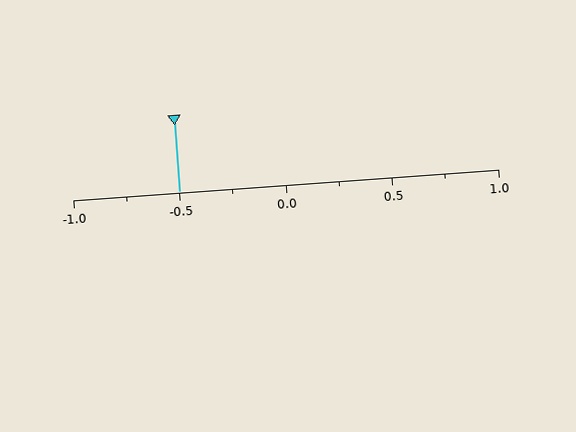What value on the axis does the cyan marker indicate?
The marker indicates approximately -0.5.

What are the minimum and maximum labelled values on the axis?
The axis runs from -1.0 to 1.0.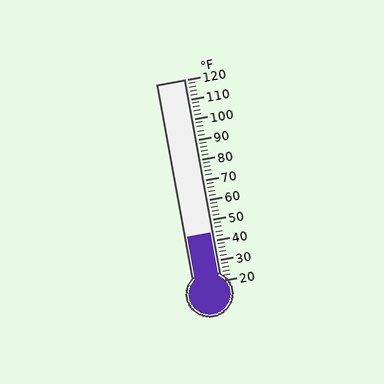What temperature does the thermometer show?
The thermometer shows approximately 44°F.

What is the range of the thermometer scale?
The thermometer scale ranges from 20°F to 120°F.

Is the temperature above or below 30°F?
The temperature is above 30°F.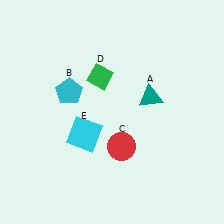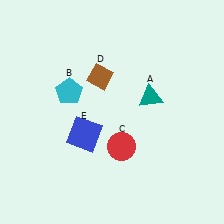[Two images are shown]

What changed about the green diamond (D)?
In Image 1, D is green. In Image 2, it changed to brown.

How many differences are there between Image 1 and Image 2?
There are 2 differences between the two images.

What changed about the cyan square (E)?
In Image 1, E is cyan. In Image 2, it changed to blue.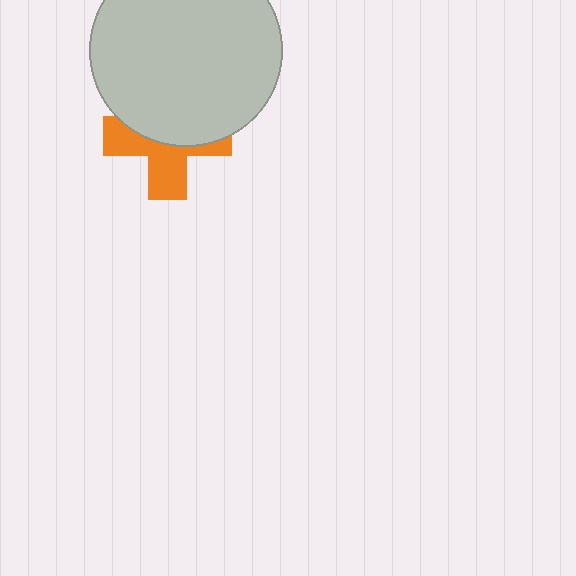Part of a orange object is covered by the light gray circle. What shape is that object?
It is a cross.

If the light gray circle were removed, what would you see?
You would see the complete orange cross.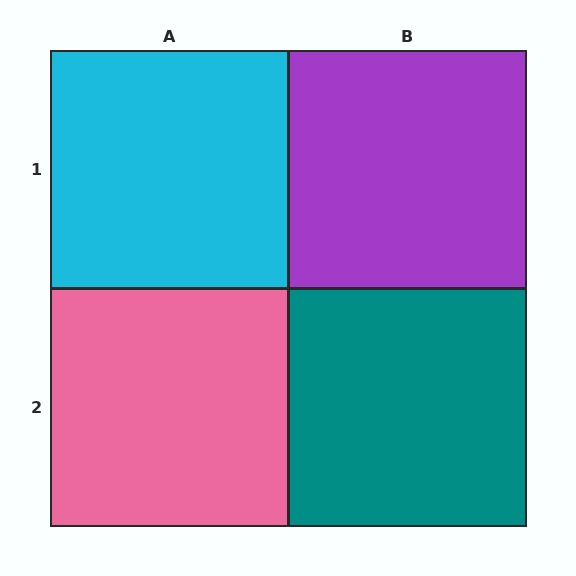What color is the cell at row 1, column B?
Purple.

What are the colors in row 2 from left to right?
Pink, teal.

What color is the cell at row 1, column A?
Cyan.